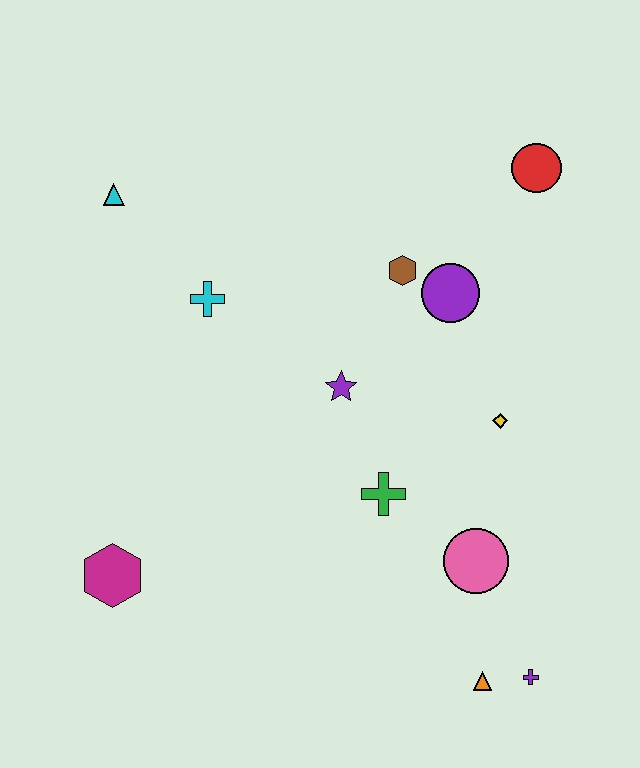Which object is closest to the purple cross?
The orange triangle is closest to the purple cross.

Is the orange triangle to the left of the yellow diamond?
Yes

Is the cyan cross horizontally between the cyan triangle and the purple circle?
Yes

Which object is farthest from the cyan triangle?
The purple cross is farthest from the cyan triangle.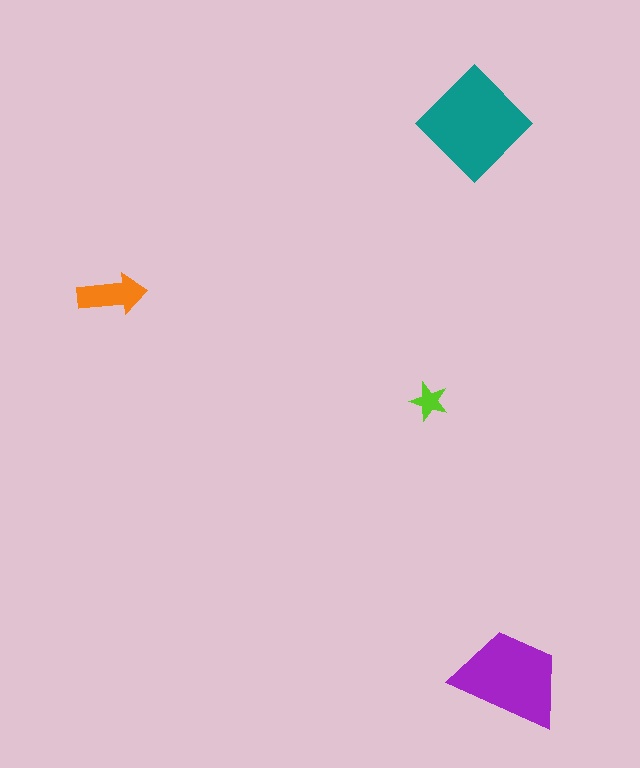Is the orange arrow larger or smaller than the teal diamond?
Smaller.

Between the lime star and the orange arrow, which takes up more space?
The orange arrow.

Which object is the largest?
The teal diamond.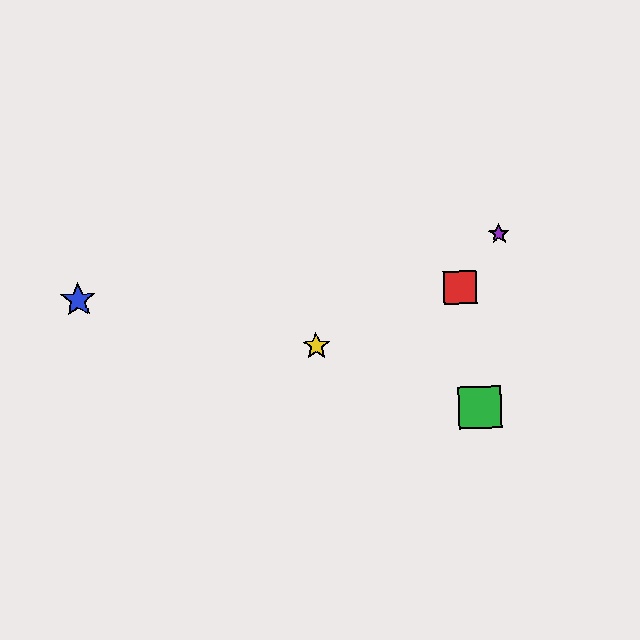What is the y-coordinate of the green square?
The green square is at y≈407.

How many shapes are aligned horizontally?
2 shapes (the red square, the blue star) are aligned horizontally.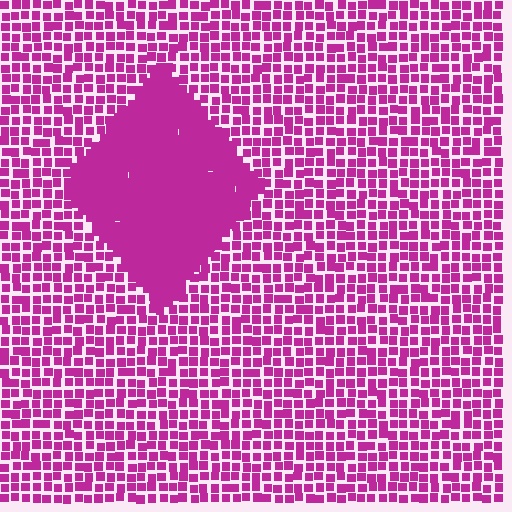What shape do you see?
I see a diamond.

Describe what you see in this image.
The image contains small magenta elements arranged at two different densities. A diamond-shaped region is visible where the elements are more densely packed than the surrounding area.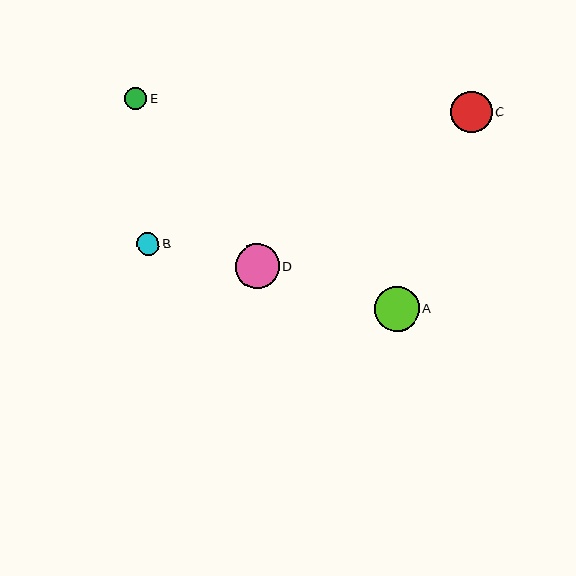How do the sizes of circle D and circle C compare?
Circle D and circle C are approximately the same size.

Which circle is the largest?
Circle A is the largest with a size of approximately 45 pixels.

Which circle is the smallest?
Circle E is the smallest with a size of approximately 23 pixels.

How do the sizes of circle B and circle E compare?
Circle B and circle E are approximately the same size.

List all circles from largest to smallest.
From largest to smallest: A, D, C, B, E.